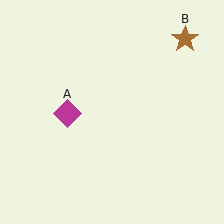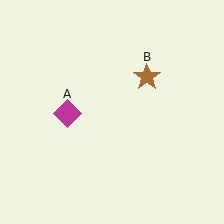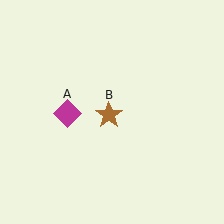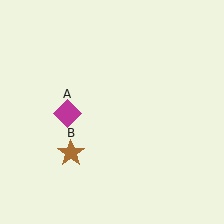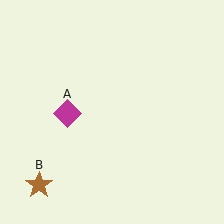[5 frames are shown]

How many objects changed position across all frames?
1 object changed position: brown star (object B).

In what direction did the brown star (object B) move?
The brown star (object B) moved down and to the left.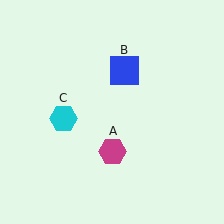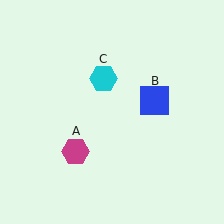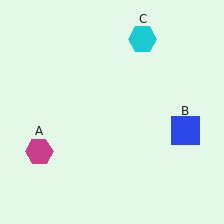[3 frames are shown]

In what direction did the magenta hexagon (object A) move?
The magenta hexagon (object A) moved left.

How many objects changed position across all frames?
3 objects changed position: magenta hexagon (object A), blue square (object B), cyan hexagon (object C).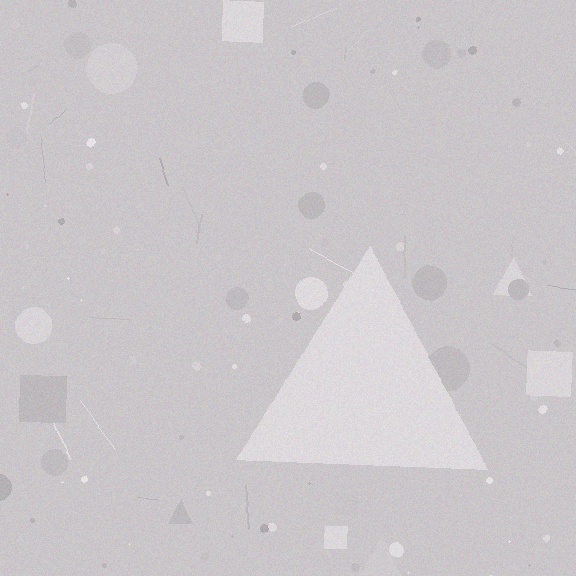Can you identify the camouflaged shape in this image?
The camouflaged shape is a triangle.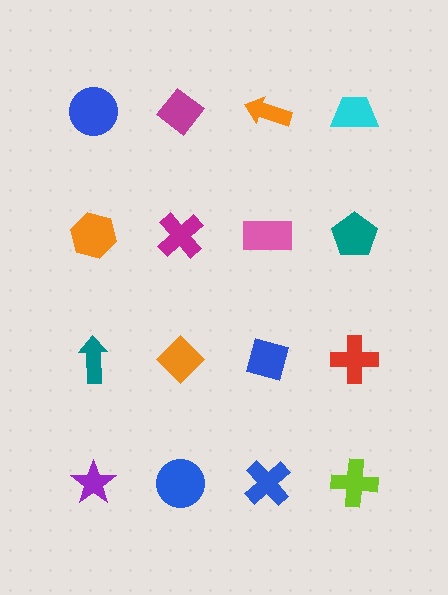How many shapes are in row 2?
4 shapes.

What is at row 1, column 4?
A cyan trapezoid.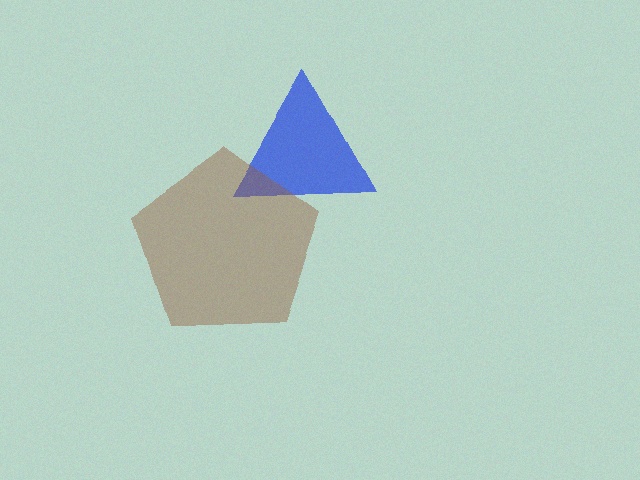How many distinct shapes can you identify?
There are 2 distinct shapes: a blue triangle, a brown pentagon.